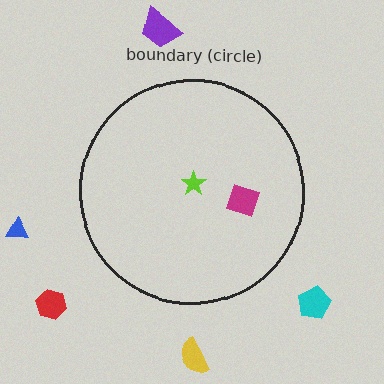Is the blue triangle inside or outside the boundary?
Outside.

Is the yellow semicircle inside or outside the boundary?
Outside.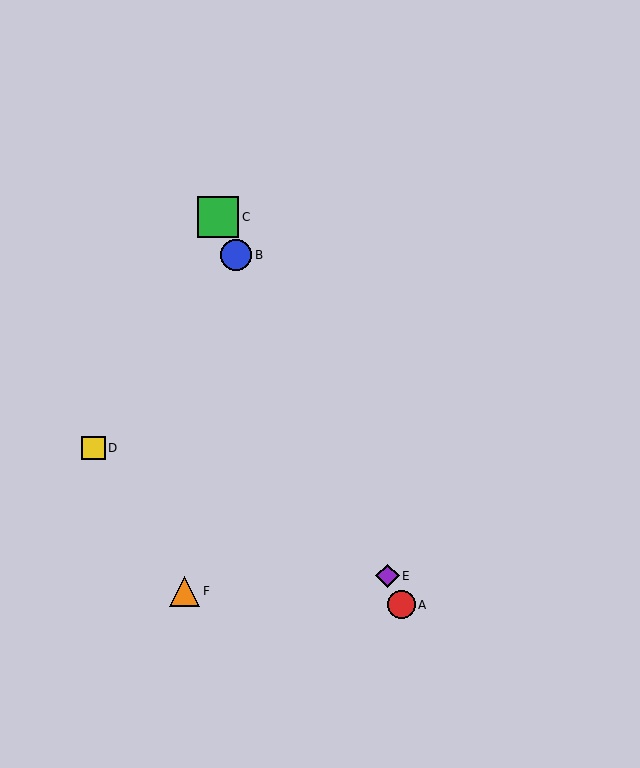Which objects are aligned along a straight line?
Objects A, B, C, E are aligned along a straight line.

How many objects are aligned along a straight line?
4 objects (A, B, C, E) are aligned along a straight line.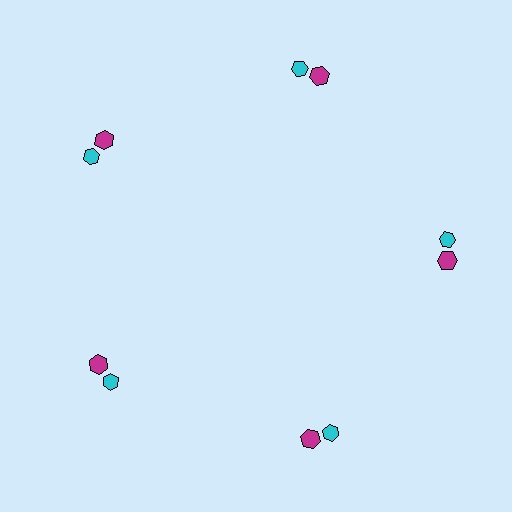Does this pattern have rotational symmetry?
Yes, this pattern has 5-fold rotational symmetry. It looks the same after rotating 72 degrees around the center.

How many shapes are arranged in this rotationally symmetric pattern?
There are 10 shapes, arranged in 5 groups of 2.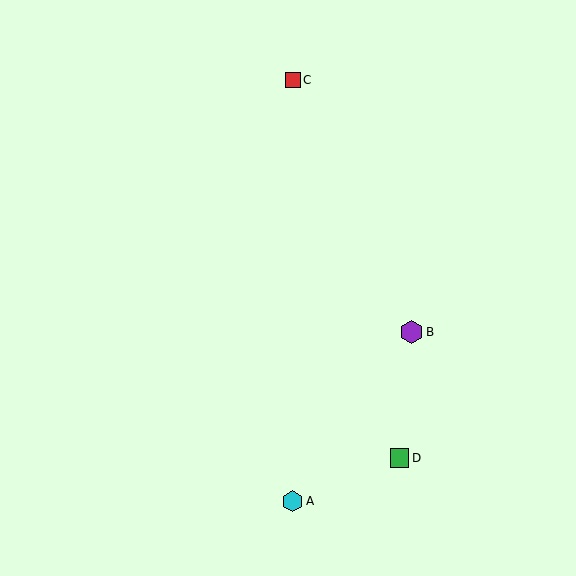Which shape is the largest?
The purple hexagon (labeled B) is the largest.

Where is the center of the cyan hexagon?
The center of the cyan hexagon is at (293, 501).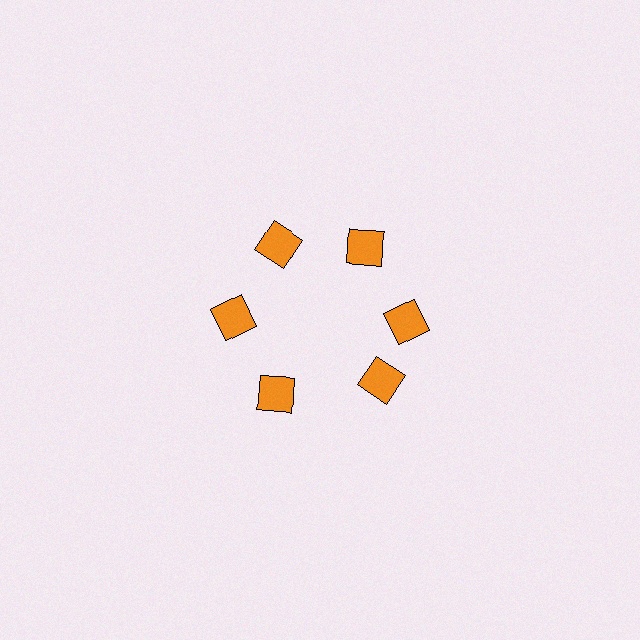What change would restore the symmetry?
The symmetry would be restored by rotating it back into even spacing with its neighbors so that all 6 squares sit at equal angles and equal distance from the center.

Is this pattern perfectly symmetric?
No. The 6 orange squares are arranged in a ring, but one element near the 5 o'clock position is rotated out of alignment along the ring, breaking the 6-fold rotational symmetry.